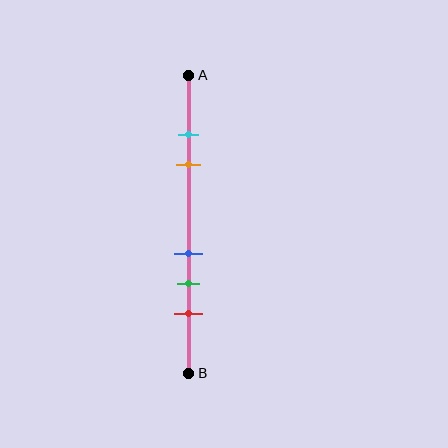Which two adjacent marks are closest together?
The cyan and orange marks are the closest adjacent pair.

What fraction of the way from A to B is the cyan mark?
The cyan mark is approximately 20% (0.2) of the way from A to B.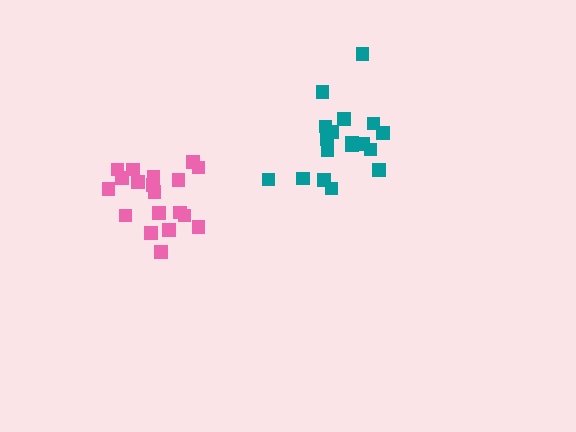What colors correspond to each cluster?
The clusters are colored: pink, teal.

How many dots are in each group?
Group 1: 19 dots, Group 2: 18 dots (37 total).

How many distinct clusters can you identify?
There are 2 distinct clusters.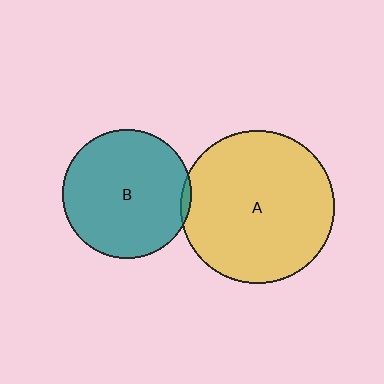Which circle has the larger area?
Circle A (yellow).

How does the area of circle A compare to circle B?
Approximately 1.4 times.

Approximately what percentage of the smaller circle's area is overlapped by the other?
Approximately 5%.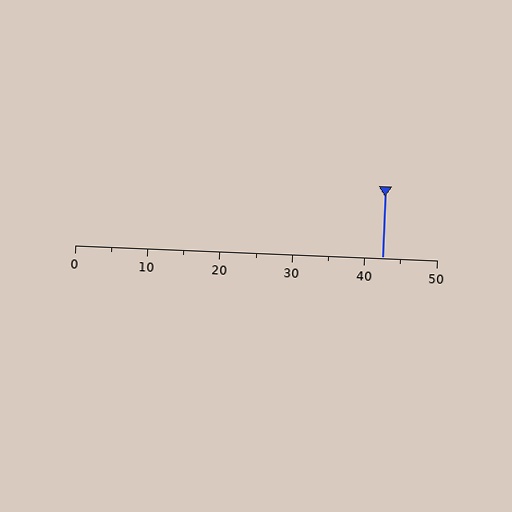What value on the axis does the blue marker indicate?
The marker indicates approximately 42.5.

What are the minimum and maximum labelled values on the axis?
The axis runs from 0 to 50.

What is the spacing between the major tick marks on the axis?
The major ticks are spaced 10 apart.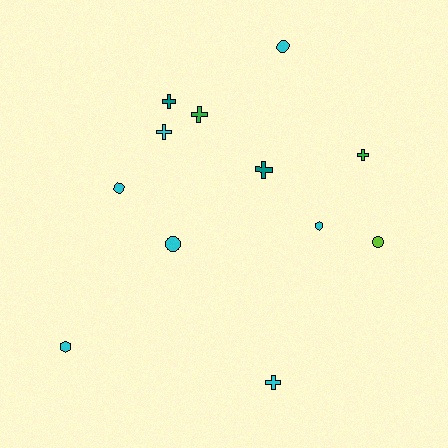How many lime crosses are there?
There are no lime crosses.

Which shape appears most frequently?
Cross, with 6 objects.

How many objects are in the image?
There are 12 objects.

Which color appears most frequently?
Cyan, with 7 objects.